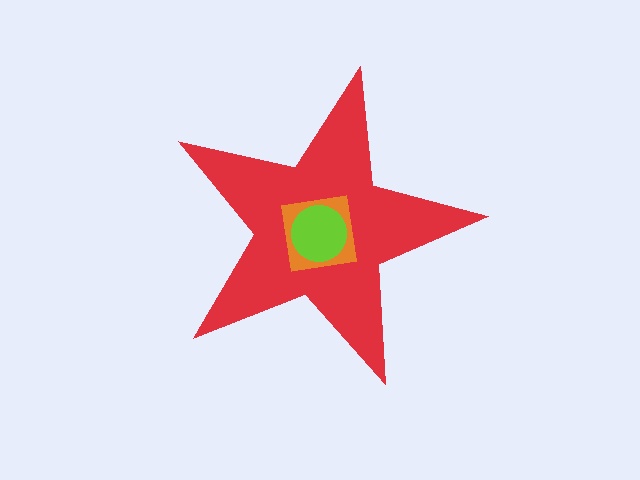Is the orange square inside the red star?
Yes.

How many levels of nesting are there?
3.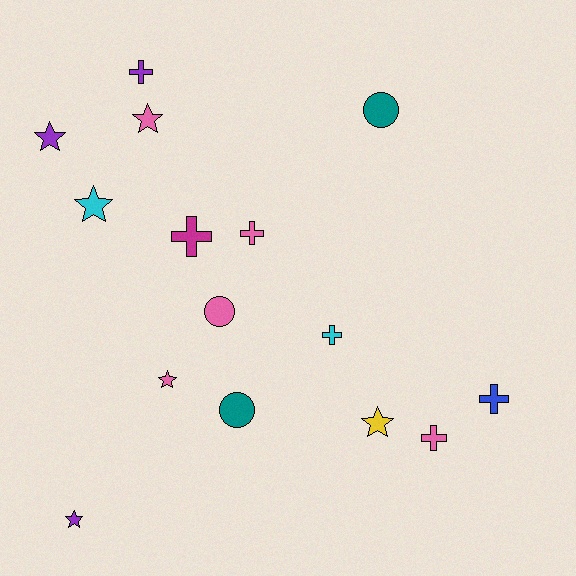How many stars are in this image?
There are 6 stars.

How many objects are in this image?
There are 15 objects.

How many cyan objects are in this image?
There are 2 cyan objects.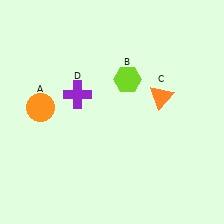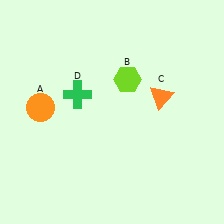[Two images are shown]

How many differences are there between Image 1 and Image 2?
There is 1 difference between the two images.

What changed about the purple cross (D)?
In Image 1, D is purple. In Image 2, it changed to green.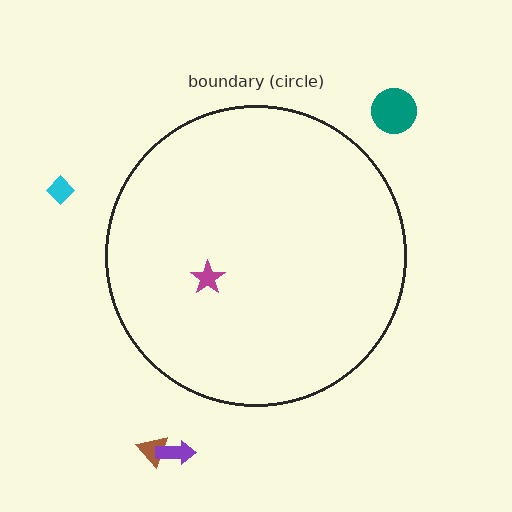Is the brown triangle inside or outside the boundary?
Outside.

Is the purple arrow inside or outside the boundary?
Outside.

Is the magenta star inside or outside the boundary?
Inside.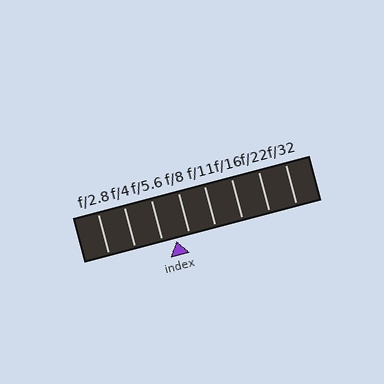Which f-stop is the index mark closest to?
The index mark is closest to f/8.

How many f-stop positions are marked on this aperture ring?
There are 8 f-stop positions marked.